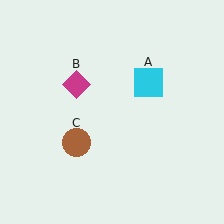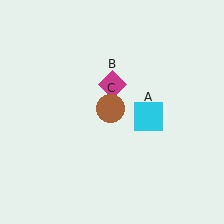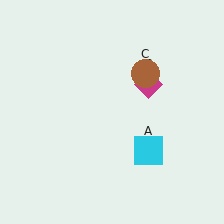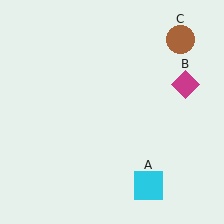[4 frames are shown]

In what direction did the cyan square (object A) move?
The cyan square (object A) moved down.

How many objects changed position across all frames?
3 objects changed position: cyan square (object A), magenta diamond (object B), brown circle (object C).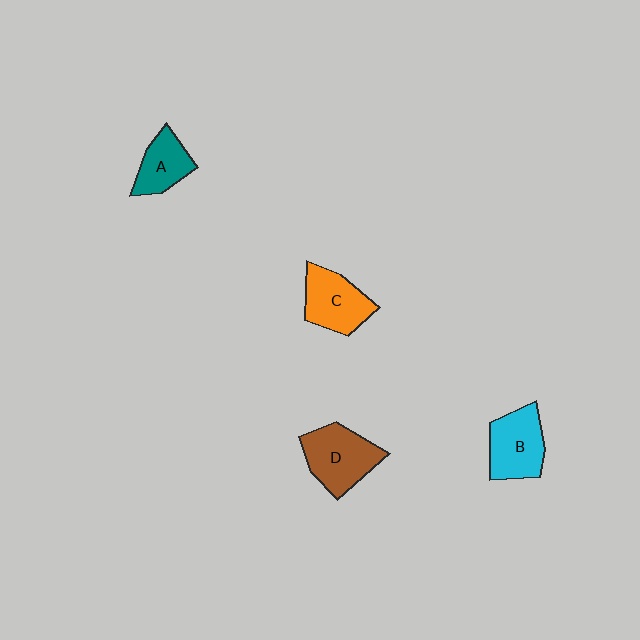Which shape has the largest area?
Shape D (brown).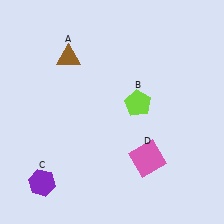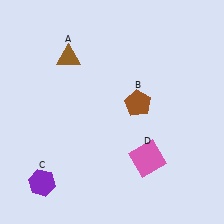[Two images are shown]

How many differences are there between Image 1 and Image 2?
There is 1 difference between the two images.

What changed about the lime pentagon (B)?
In Image 1, B is lime. In Image 2, it changed to brown.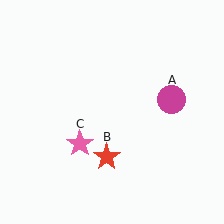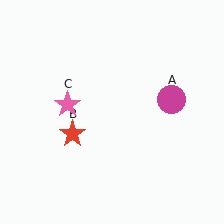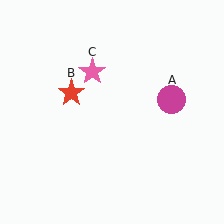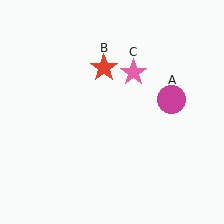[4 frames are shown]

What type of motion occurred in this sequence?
The red star (object B), pink star (object C) rotated clockwise around the center of the scene.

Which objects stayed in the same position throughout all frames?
Magenta circle (object A) remained stationary.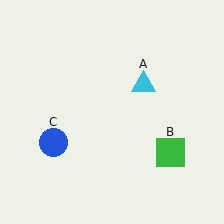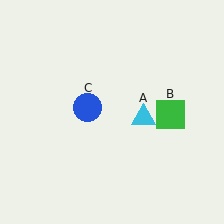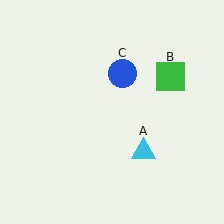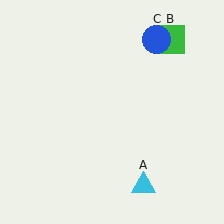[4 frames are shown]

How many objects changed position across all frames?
3 objects changed position: cyan triangle (object A), green square (object B), blue circle (object C).